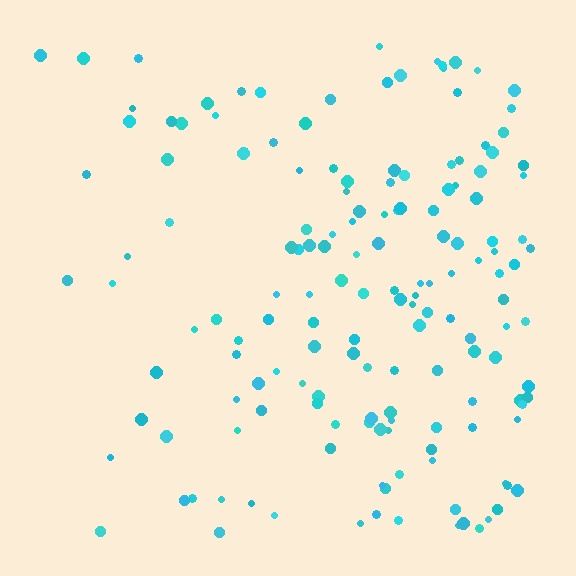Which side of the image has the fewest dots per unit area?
The left.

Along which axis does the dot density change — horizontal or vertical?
Horizontal.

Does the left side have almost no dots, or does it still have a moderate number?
Still a moderate number, just noticeably fewer than the right.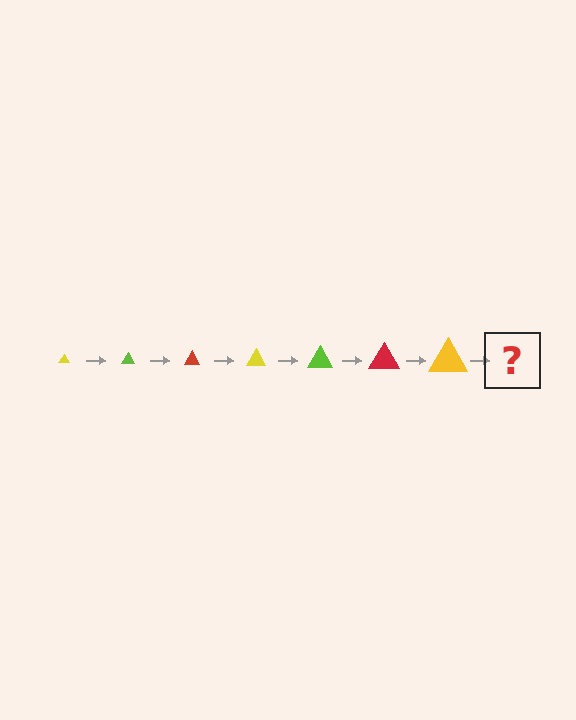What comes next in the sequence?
The next element should be a lime triangle, larger than the previous one.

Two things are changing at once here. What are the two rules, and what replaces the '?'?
The two rules are that the triangle grows larger each step and the color cycles through yellow, lime, and red. The '?' should be a lime triangle, larger than the previous one.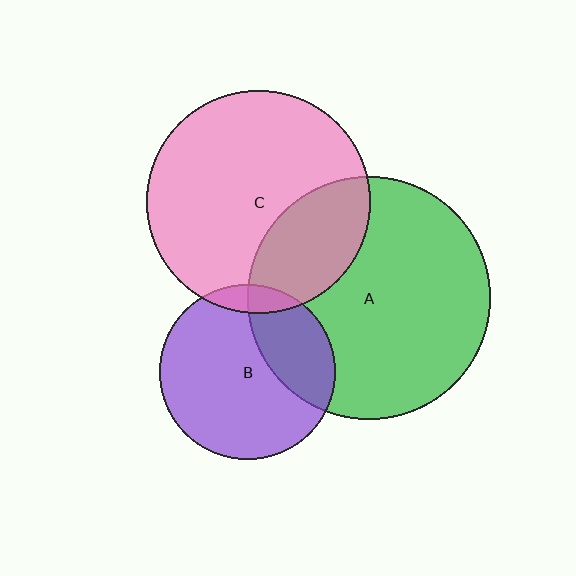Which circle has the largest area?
Circle A (green).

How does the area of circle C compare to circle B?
Approximately 1.6 times.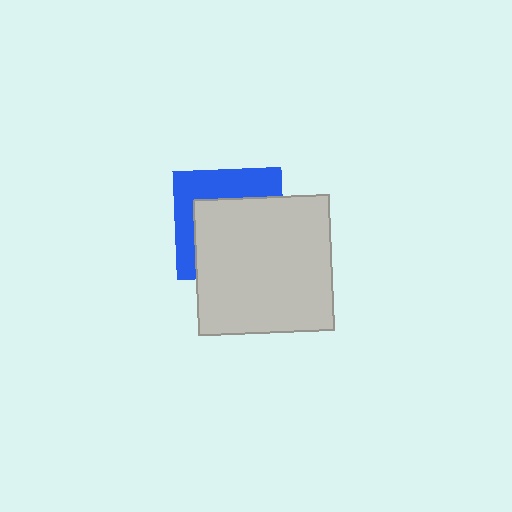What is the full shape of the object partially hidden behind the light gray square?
The partially hidden object is a blue square.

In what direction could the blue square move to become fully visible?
The blue square could move toward the upper-left. That would shift it out from behind the light gray square entirely.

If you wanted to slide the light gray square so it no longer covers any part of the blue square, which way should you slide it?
Slide it toward the lower-right — that is the most direct way to separate the two shapes.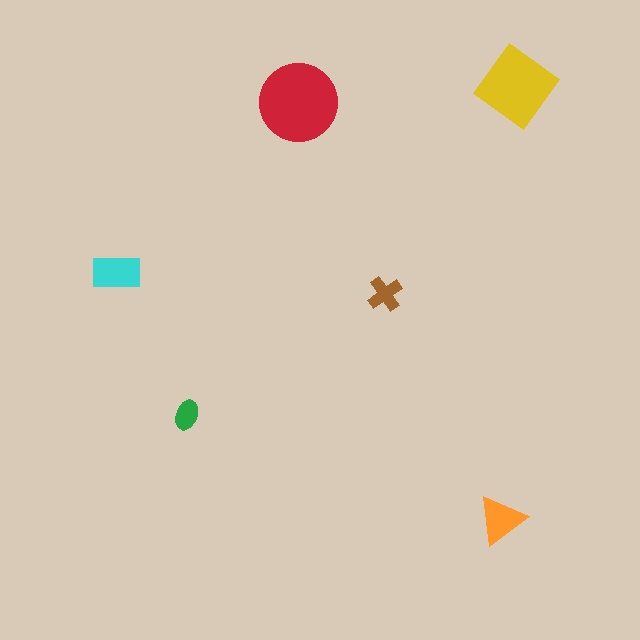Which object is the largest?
The red circle.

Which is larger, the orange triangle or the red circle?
The red circle.